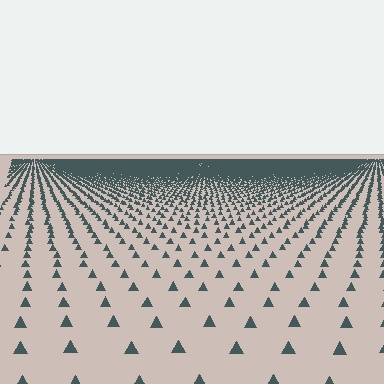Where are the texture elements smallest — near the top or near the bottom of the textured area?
Near the top.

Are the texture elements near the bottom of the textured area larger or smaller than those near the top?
Larger. Near the bottom, elements are closer to the viewer and appear at a bigger on-screen size.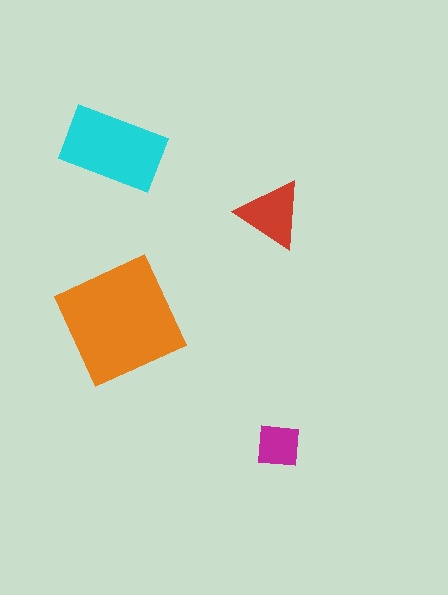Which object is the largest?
The orange square.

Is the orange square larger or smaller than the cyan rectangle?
Larger.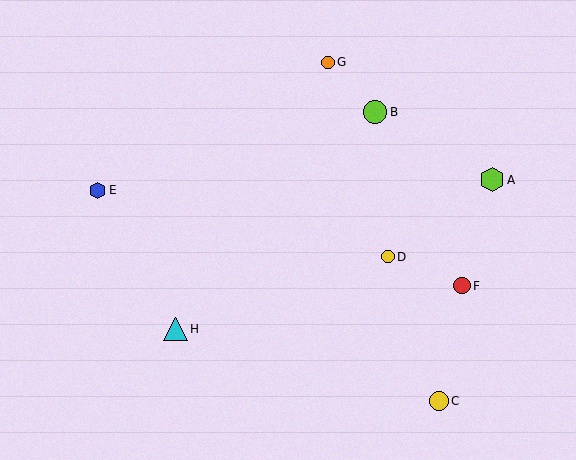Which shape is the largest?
The lime hexagon (labeled A) is the largest.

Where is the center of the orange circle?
The center of the orange circle is at (328, 62).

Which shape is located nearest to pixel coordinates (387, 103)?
The lime circle (labeled B) at (375, 112) is nearest to that location.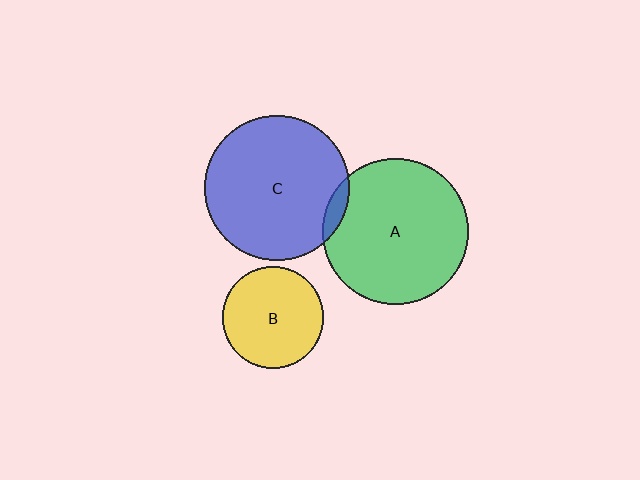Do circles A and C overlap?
Yes.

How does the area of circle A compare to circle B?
Approximately 2.1 times.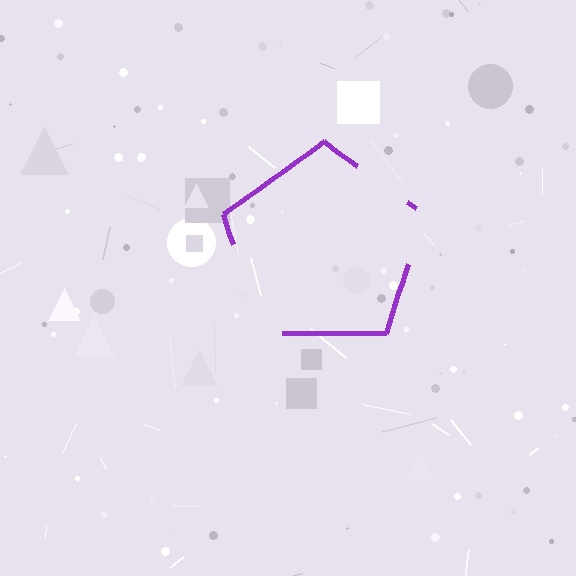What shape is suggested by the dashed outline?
The dashed outline suggests a pentagon.